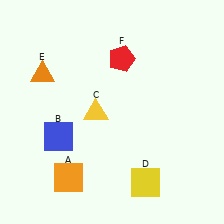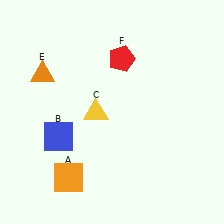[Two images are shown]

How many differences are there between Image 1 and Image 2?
There is 1 difference between the two images.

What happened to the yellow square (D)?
The yellow square (D) was removed in Image 2. It was in the bottom-right area of Image 1.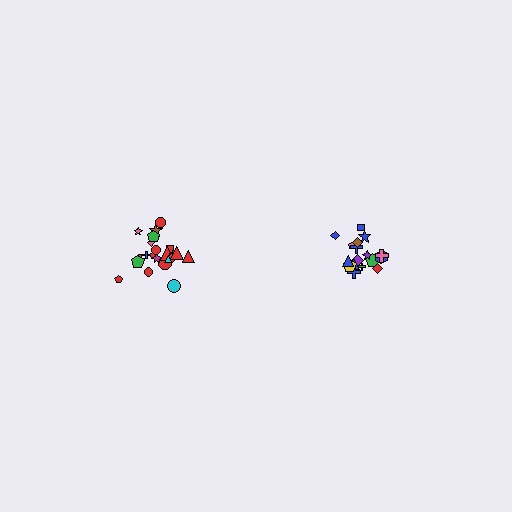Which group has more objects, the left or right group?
The left group.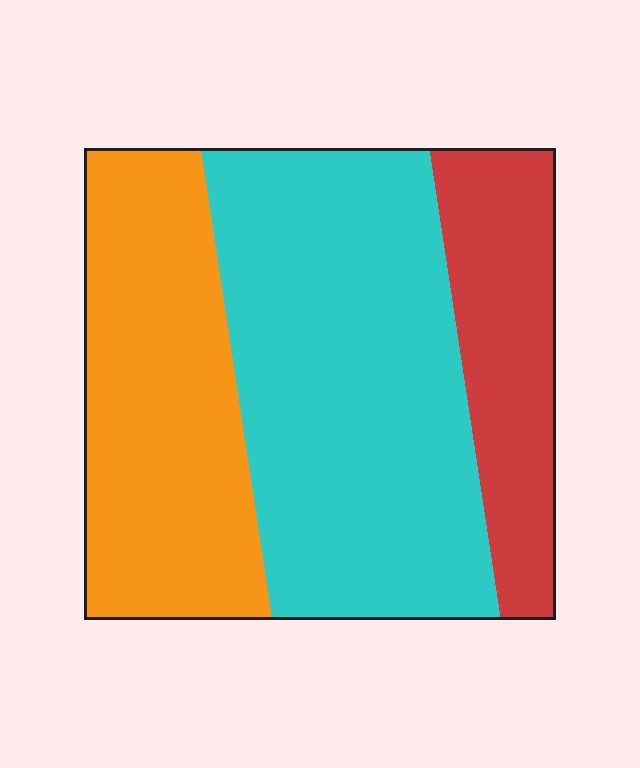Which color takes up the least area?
Red, at roughly 20%.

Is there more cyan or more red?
Cyan.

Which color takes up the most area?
Cyan, at roughly 50%.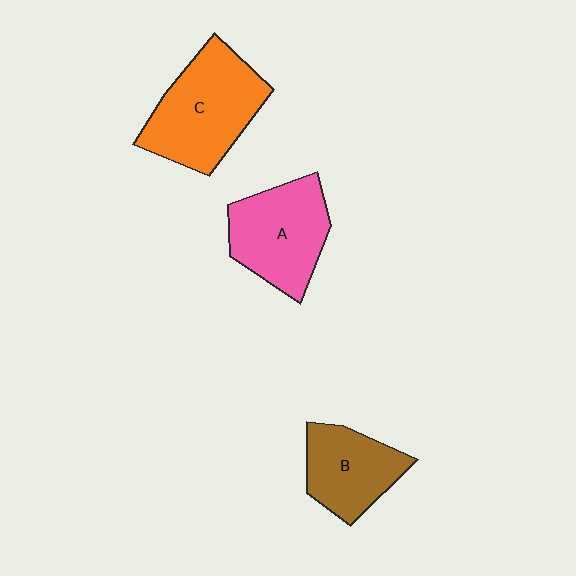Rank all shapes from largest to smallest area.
From largest to smallest: C (orange), A (pink), B (brown).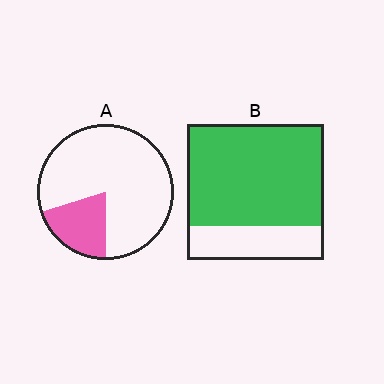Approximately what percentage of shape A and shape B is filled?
A is approximately 20% and B is approximately 75%.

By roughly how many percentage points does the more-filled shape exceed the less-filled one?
By roughly 55 percentage points (B over A).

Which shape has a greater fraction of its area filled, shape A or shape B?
Shape B.